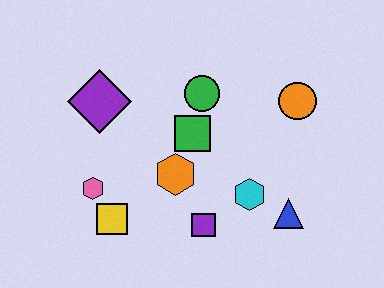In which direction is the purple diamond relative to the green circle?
The purple diamond is to the left of the green circle.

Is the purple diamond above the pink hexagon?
Yes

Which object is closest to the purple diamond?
The pink hexagon is closest to the purple diamond.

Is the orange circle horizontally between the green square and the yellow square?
No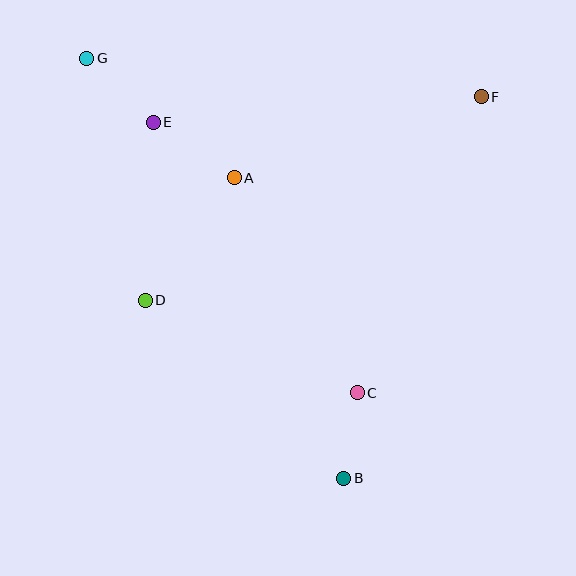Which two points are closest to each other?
Points B and C are closest to each other.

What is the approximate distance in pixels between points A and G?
The distance between A and G is approximately 190 pixels.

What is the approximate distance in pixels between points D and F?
The distance between D and F is approximately 393 pixels.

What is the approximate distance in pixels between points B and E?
The distance between B and E is approximately 404 pixels.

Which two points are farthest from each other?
Points B and G are farthest from each other.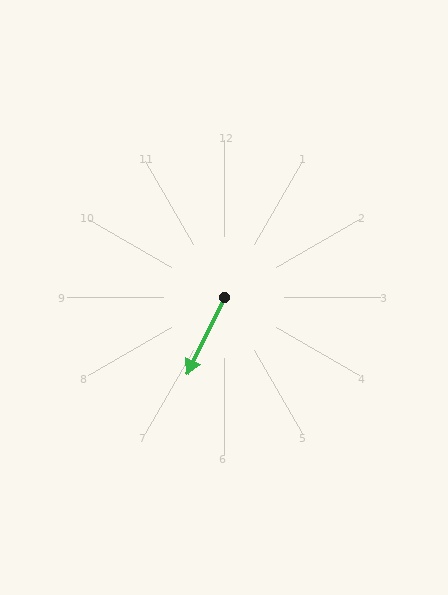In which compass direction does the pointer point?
Southwest.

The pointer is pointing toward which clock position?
Roughly 7 o'clock.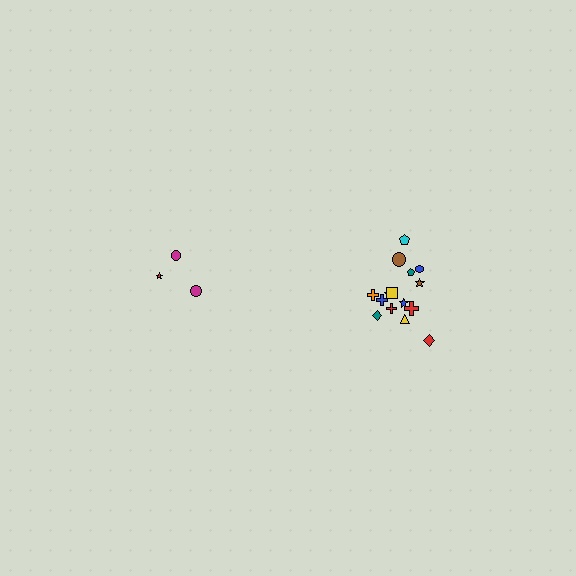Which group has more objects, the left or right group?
The right group.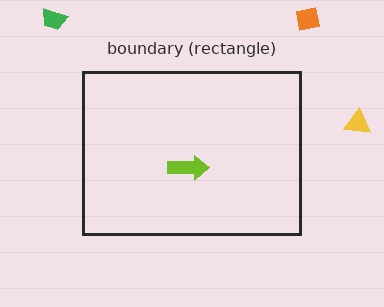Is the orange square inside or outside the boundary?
Outside.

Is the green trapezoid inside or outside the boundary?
Outside.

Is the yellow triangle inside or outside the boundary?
Outside.